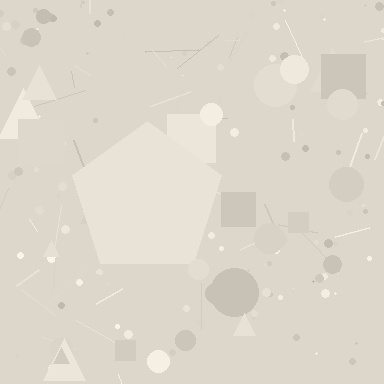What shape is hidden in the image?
A pentagon is hidden in the image.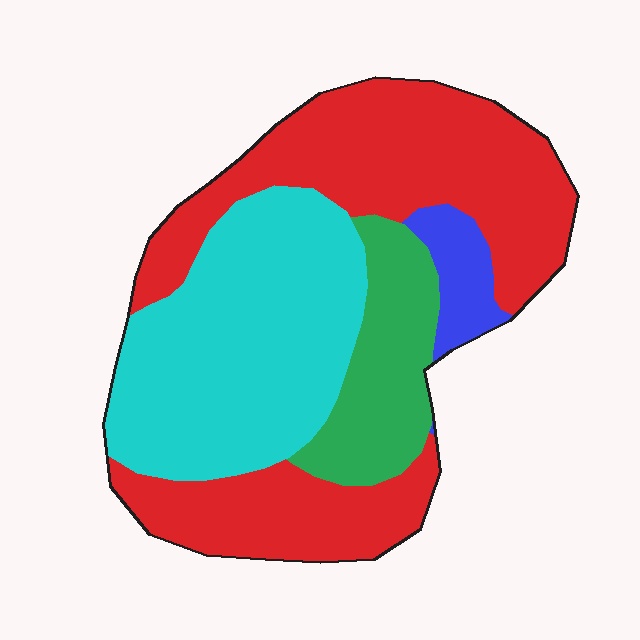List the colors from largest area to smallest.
From largest to smallest: red, cyan, green, blue.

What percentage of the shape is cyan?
Cyan covers about 35% of the shape.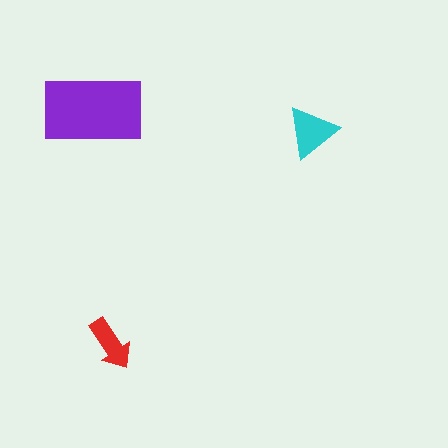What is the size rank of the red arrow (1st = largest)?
3rd.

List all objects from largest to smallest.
The purple rectangle, the cyan triangle, the red arrow.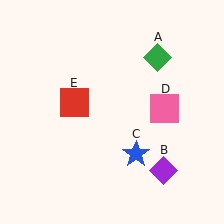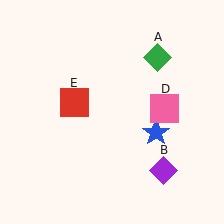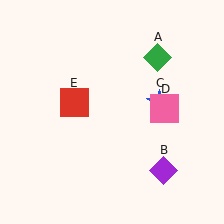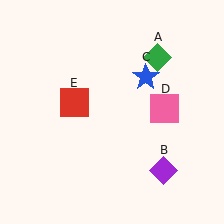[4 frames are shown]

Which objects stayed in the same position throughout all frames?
Green diamond (object A) and purple diamond (object B) and pink square (object D) and red square (object E) remained stationary.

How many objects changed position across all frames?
1 object changed position: blue star (object C).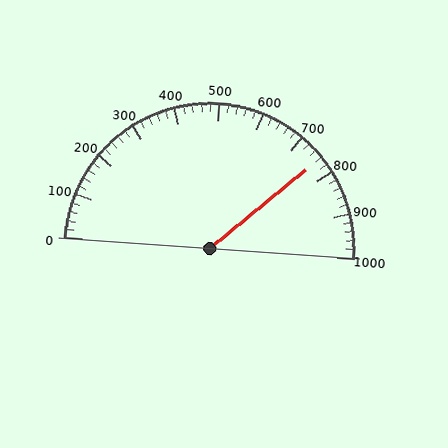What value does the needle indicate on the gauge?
The needle indicates approximately 760.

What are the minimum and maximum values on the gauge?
The gauge ranges from 0 to 1000.